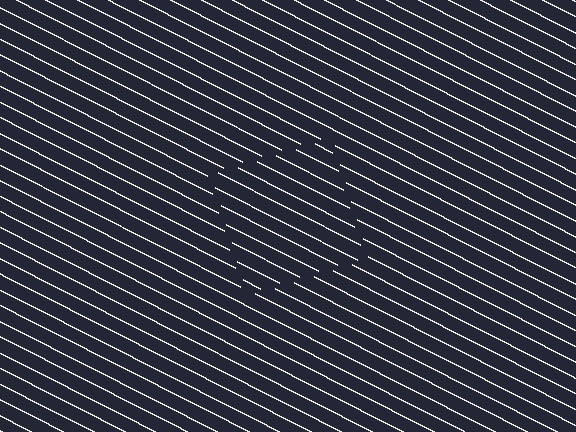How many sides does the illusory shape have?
4 sides — the line-ends trace a square.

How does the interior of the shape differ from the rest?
The interior of the shape contains the same grating, shifted by half a period — the contour is defined by the phase discontinuity where line-ends from the inner and outer gratings abut.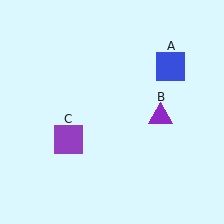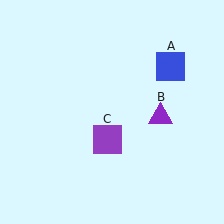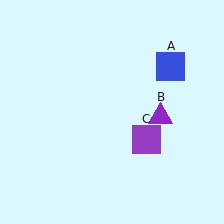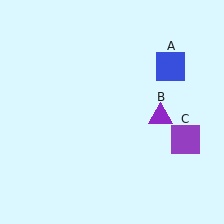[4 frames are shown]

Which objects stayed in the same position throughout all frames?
Blue square (object A) and purple triangle (object B) remained stationary.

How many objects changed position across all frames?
1 object changed position: purple square (object C).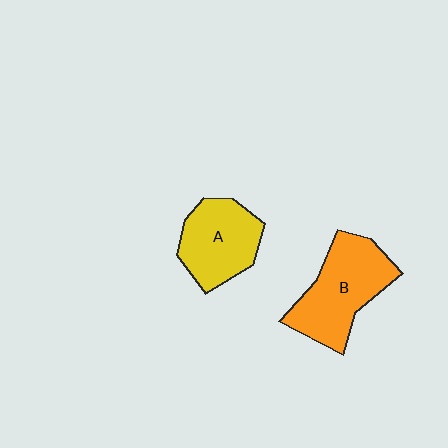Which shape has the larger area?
Shape B (orange).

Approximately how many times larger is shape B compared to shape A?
Approximately 1.2 times.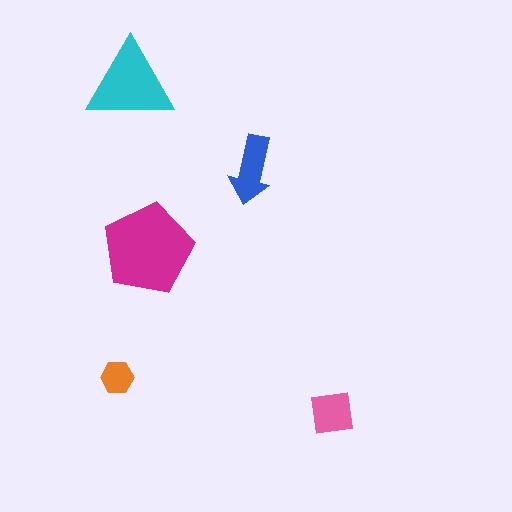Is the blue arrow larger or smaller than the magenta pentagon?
Smaller.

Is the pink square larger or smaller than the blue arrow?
Smaller.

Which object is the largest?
The magenta pentagon.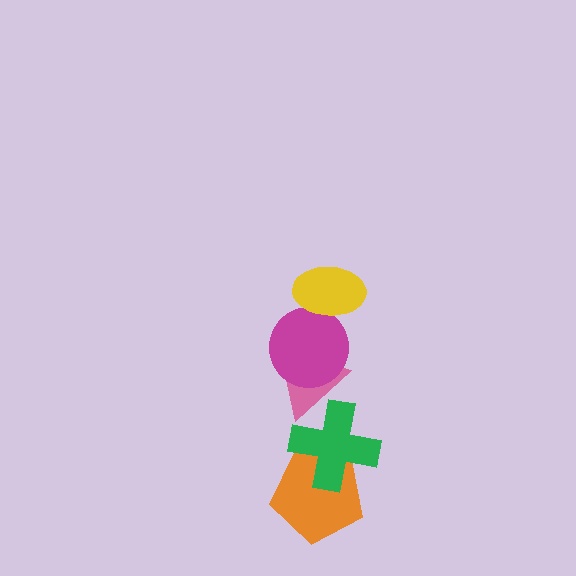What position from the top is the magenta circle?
The magenta circle is 2nd from the top.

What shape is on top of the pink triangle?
The magenta circle is on top of the pink triangle.